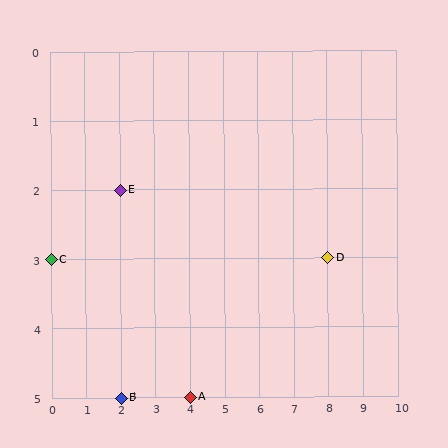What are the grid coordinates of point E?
Point E is at grid coordinates (2, 2).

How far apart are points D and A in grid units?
Points D and A are 4 columns and 2 rows apart (about 4.5 grid units diagonally).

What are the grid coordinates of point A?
Point A is at grid coordinates (4, 5).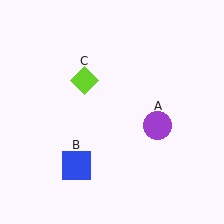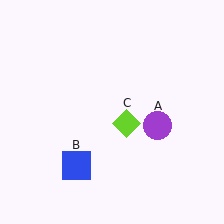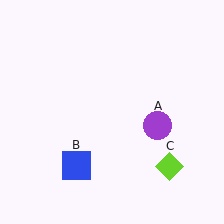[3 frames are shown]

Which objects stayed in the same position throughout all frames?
Purple circle (object A) and blue square (object B) remained stationary.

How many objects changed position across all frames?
1 object changed position: lime diamond (object C).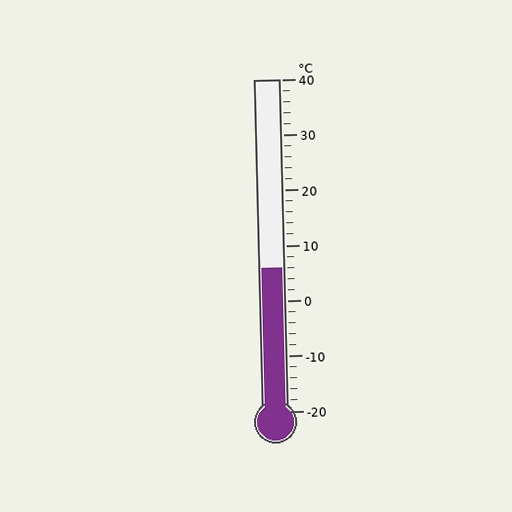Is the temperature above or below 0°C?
The temperature is above 0°C.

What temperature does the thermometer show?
The thermometer shows approximately 6°C.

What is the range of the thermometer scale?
The thermometer scale ranges from -20°C to 40°C.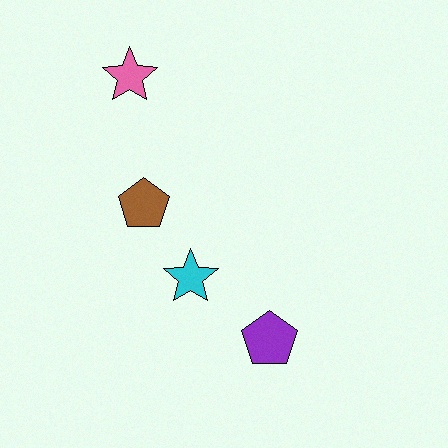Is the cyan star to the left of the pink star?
No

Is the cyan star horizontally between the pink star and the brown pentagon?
No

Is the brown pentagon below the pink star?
Yes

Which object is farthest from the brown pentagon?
The purple pentagon is farthest from the brown pentagon.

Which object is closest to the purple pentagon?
The cyan star is closest to the purple pentagon.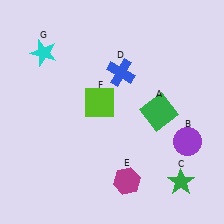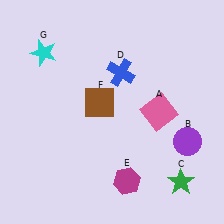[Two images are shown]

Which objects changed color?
A changed from green to pink. F changed from lime to brown.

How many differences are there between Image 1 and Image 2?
There are 2 differences between the two images.